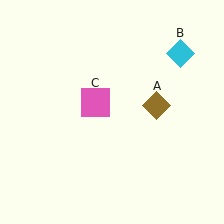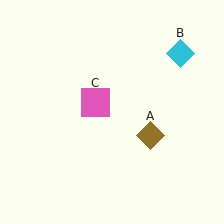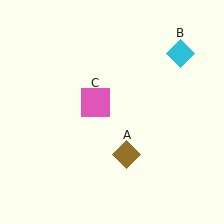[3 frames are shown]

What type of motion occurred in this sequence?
The brown diamond (object A) rotated clockwise around the center of the scene.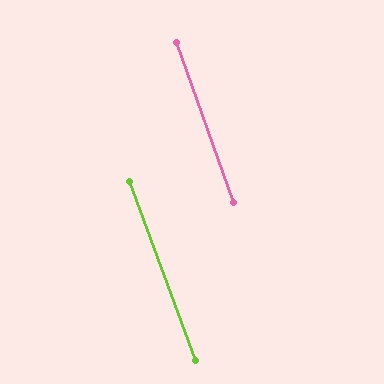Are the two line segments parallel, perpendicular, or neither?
Parallel — their directions differ by only 0.6°.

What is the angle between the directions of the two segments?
Approximately 1 degree.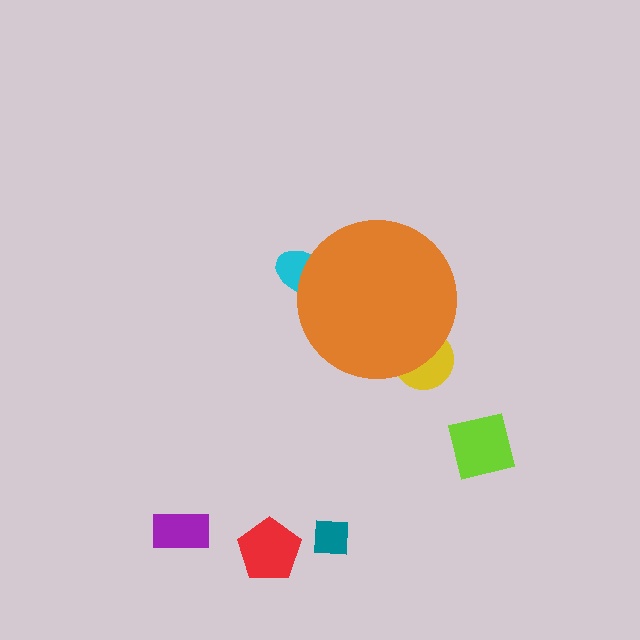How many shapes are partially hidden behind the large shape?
2 shapes are partially hidden.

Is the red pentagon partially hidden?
No, the red pentagon is fully visible.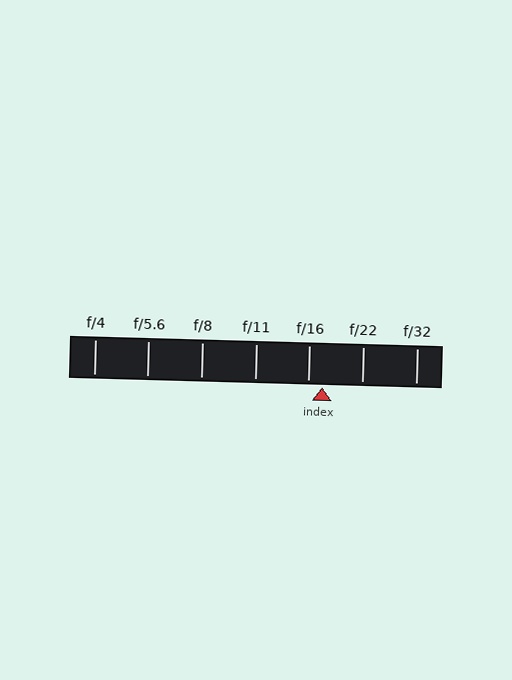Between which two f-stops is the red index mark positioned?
The index mark is between f/16 and f/22.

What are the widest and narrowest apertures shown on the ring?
The widest aperture shown is f/4 and the narrowest is f/32.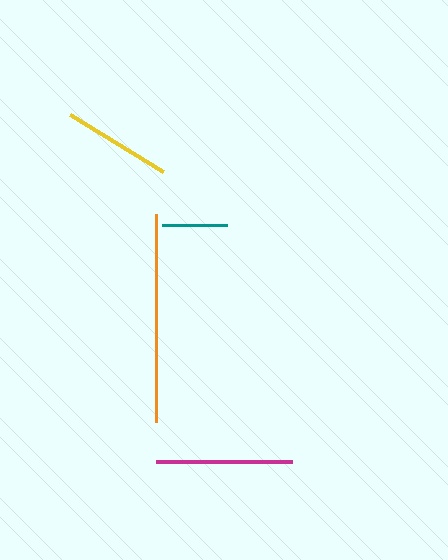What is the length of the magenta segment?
The magenta segment is approximately 137 pixels long.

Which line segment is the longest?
The orange line is the longest at approximately 208 pixels.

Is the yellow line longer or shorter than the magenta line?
The magenta line is longer than the yellow line.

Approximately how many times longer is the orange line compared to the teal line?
The orange line is approximately 3.2 times the length of the teal line.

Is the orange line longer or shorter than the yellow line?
The orange line is longer than the yellow line.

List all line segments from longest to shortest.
From longest to shortest: orange, magenta, yellow, teal.